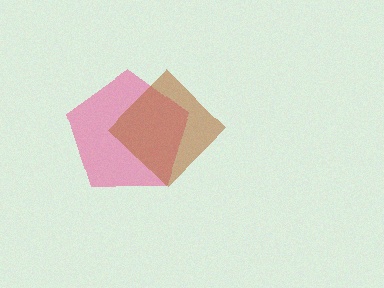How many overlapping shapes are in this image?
There are 2 overlapping shapes in the image.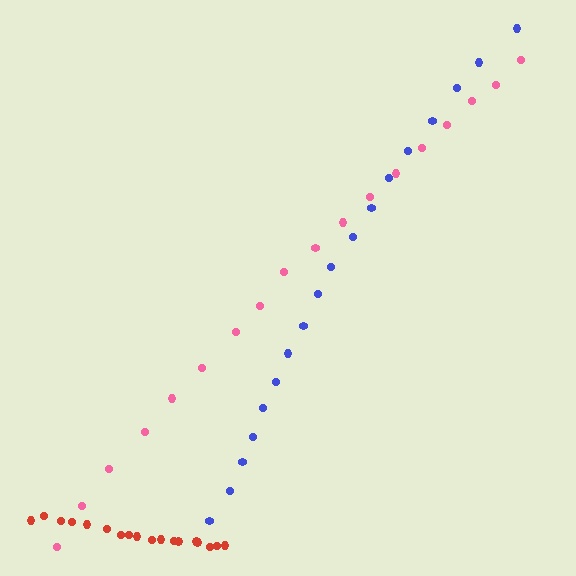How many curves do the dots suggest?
There are 3 distinct paths.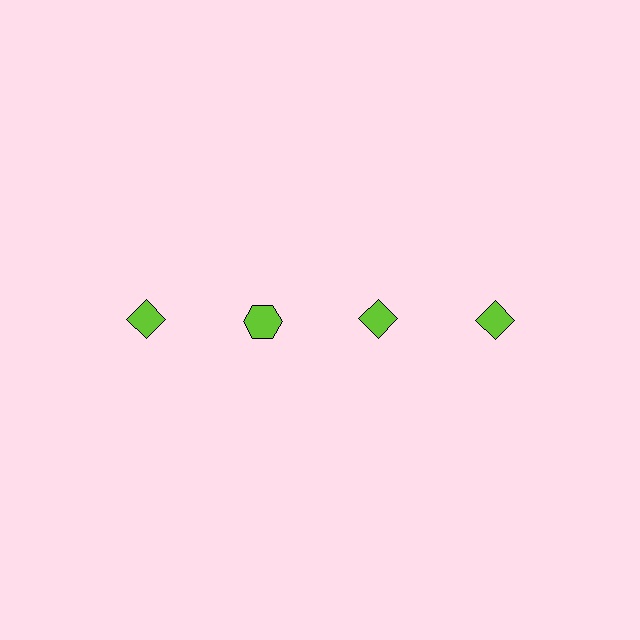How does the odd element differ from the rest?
It has a different shape: hexagon instead of diamond.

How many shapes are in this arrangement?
There are 4 shapes arranged in a grid pattern.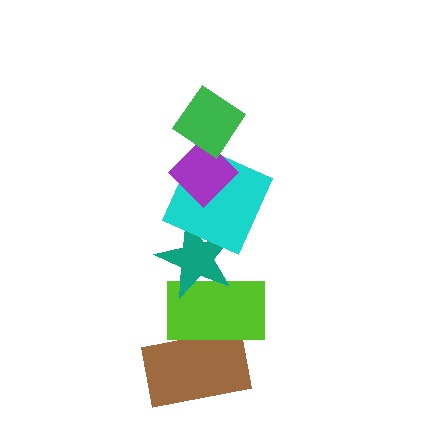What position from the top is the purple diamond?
The purple diamond is 2nd from the top.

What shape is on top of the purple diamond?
The green diamond is on top of the purple diamond.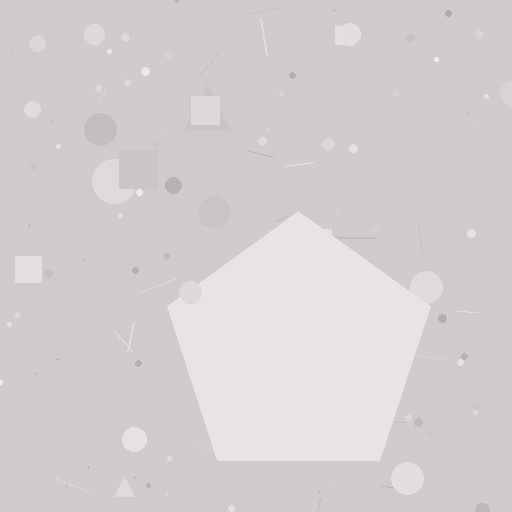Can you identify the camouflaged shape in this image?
The camouflaged shape is a pentagon.